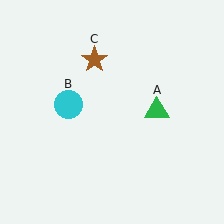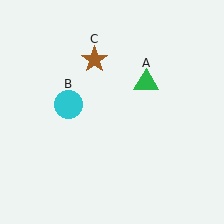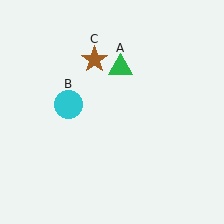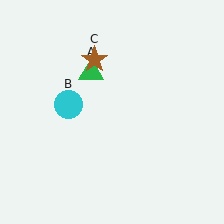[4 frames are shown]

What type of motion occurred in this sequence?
The green triangle (object A) rotated counterclockwise around the center of the scene.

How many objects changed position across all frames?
1 object changed position: green triangle (object A).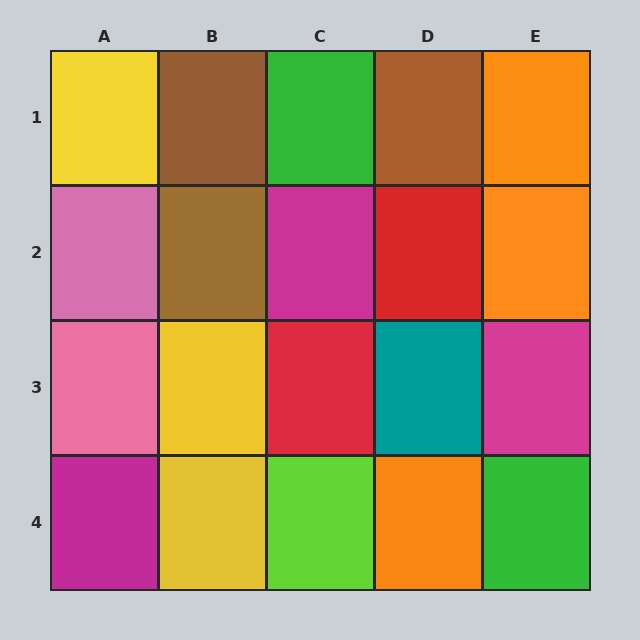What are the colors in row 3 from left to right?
Pink, yellow, red, teal, magenta.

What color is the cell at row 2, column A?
Pink.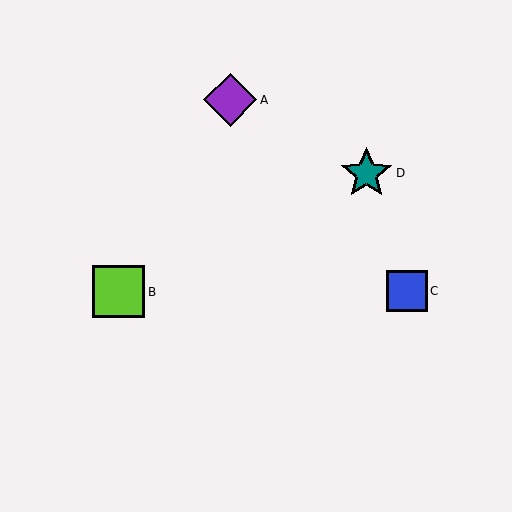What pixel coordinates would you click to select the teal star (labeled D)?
Click at (367, 173) to select the teal star D.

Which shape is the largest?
The purple diamond (labeled A) is the largest.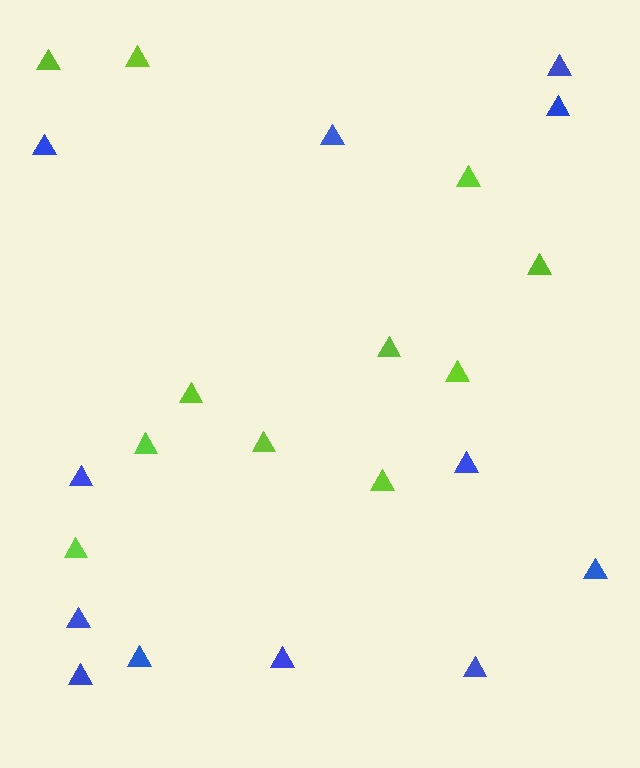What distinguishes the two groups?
There are 2 groups: one group of lime triangles (11) and one group of blue triangles (12).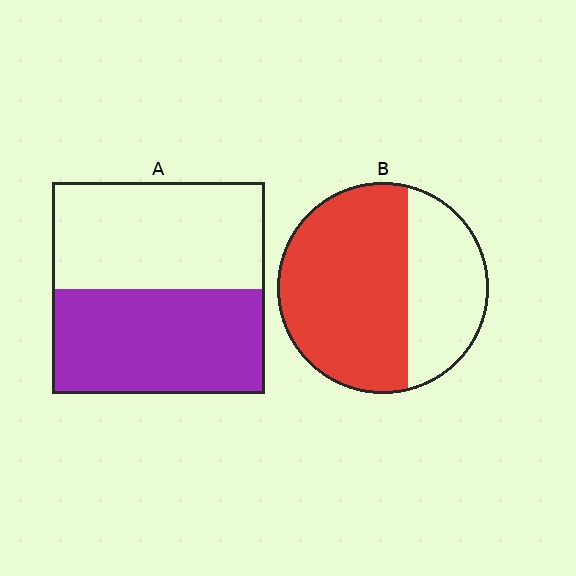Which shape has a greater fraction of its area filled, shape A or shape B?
Shape B.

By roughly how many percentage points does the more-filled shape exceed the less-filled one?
By roughly 15 percentage points (B over A).